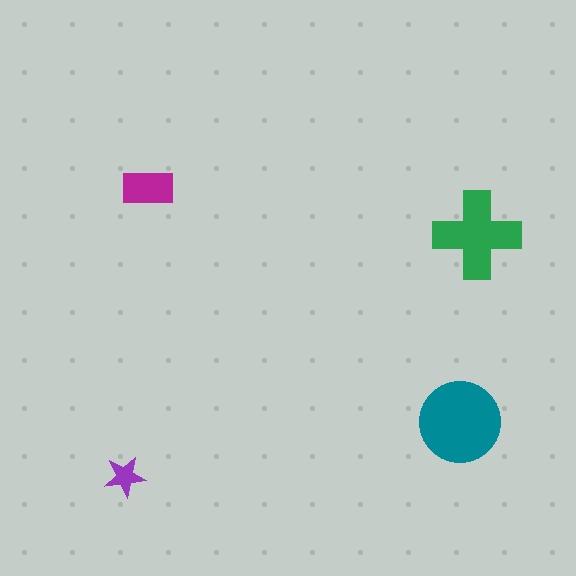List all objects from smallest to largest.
The purple star, the magenta rectangle, the green cross, the teal circle.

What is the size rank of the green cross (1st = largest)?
2nd.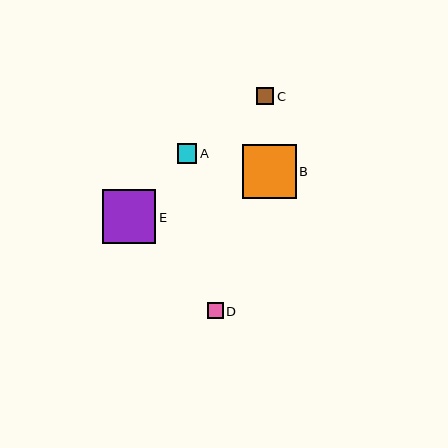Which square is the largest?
Square B is the largest with a size of approximately 54 pixels.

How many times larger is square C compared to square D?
Square C is approximately 1.1 times the size of square D.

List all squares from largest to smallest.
From largest to smallest: B, E, A, C, D.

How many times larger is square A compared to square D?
Square A is approximately 1.3 times the size of square D.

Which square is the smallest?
Square D is the smallest with a size of approximately 16 pixels.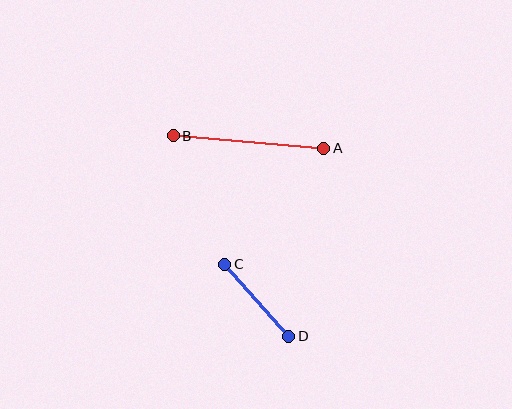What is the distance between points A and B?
The distance is approximately 151 pixels.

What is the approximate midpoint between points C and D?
The midpoint is at approximately (257, 300) pixels.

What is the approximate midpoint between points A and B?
The midpoint is at approximately (248, 142) pixels.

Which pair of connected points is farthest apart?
Points A and B are farthest apart.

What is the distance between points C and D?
The distance is approximately 96 pixels.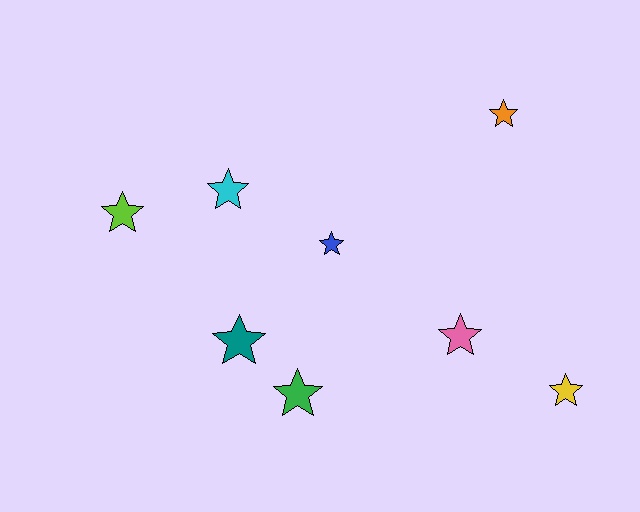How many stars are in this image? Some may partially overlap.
There are 8 stars.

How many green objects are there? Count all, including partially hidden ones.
There is 1 green object.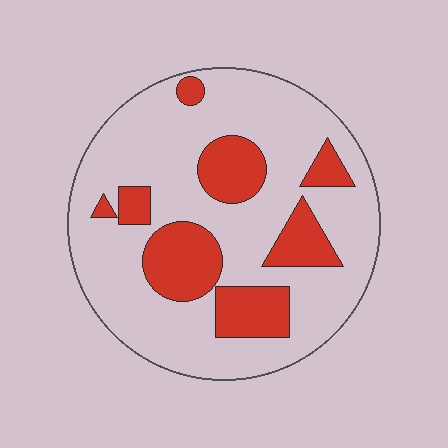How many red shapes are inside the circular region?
8.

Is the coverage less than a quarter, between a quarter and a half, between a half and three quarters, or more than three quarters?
Between a quarter and a half.